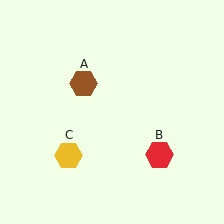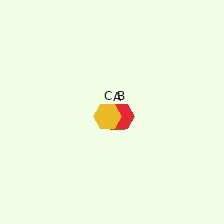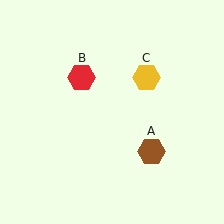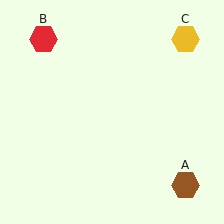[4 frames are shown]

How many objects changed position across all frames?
3 objects changed position: brown hexagon (object A), red hexagon (object B), yellow hexagon (object C).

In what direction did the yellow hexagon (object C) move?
The yellow hexagon (object C) moved up and to the right.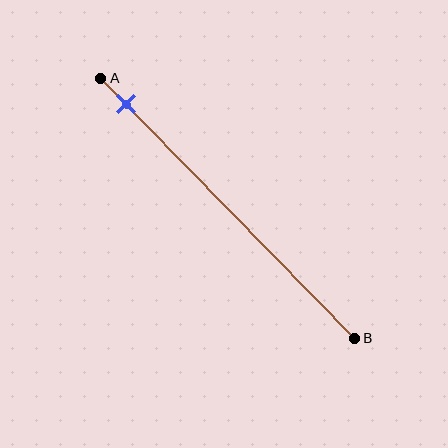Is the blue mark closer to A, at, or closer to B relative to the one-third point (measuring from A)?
The blue mark is closer to point A than the one-third point of segment AB.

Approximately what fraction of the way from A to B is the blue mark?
The blue mark is approximately 10% of the way from A to B.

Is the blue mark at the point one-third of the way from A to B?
No, the mark is at about 10% from A, not at the 33% one-third point.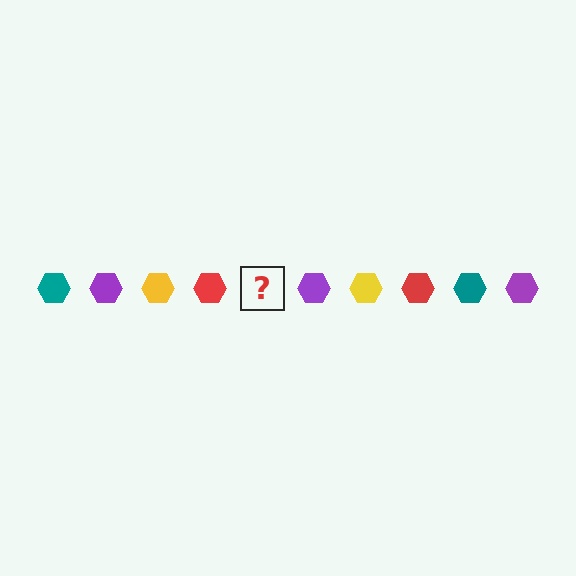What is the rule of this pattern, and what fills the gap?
The rule is that the pattern cycles through teal, purple, yellow, red hexagons. The gap should be filled with a teal hexagon.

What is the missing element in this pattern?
The missing element is a teal hexagon.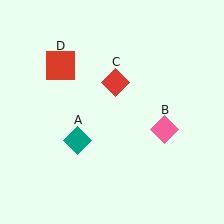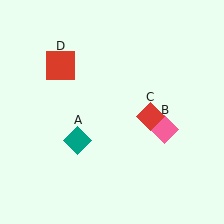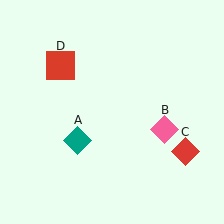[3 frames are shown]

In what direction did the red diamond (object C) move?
The red diamond (object C) moved down and to the right.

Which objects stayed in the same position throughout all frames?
Teal diamond (object A) and pink diamond (object B) and red square (object D) remained stationary.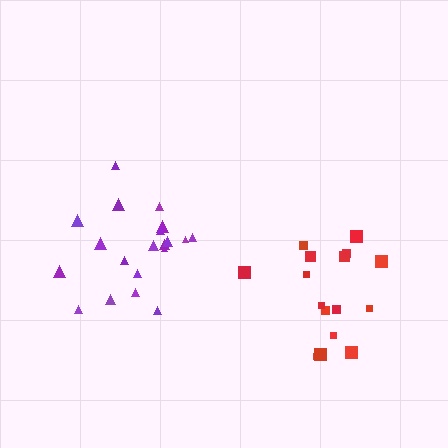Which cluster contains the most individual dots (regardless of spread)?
Purple (20).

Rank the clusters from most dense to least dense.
red, purple.